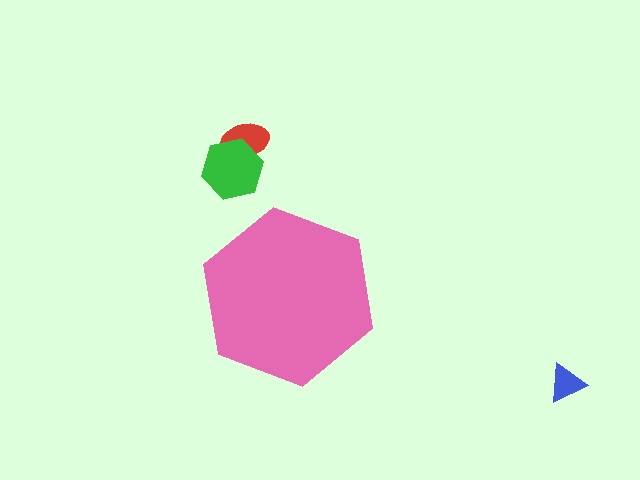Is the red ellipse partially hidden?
No, the red ellipse is fully visible.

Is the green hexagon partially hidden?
No, the green hexagon is fully visible.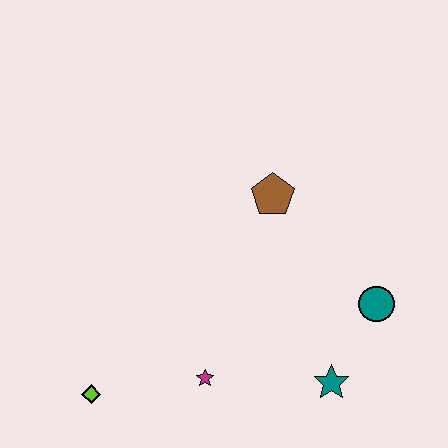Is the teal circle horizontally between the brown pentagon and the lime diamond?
No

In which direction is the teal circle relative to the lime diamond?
The teal circle is to the right of the lime diamond.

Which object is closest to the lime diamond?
The magenta star is closest to the lime diamond.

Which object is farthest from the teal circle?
The lime diamond is farthest from the teal circle.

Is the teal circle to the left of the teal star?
No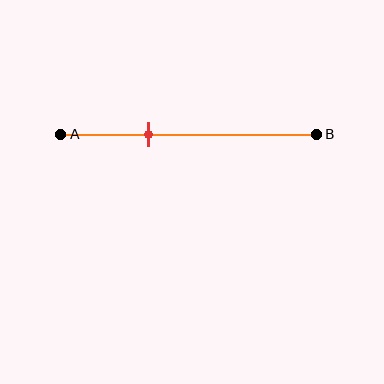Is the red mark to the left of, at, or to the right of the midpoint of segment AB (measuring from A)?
The red mark is to the left of the midpoint of segment AB.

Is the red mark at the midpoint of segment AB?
No, the mark is at about 35% from A, not at the 50% midpoint.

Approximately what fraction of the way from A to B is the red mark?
The red mark is approximately 35% of the way from A to B.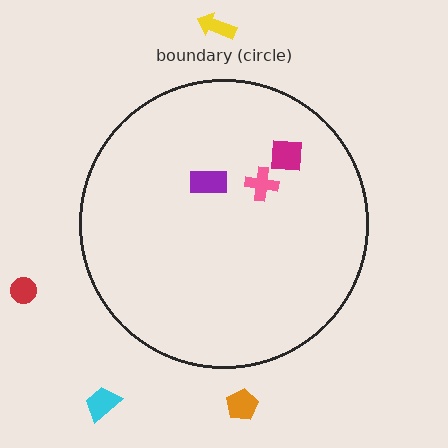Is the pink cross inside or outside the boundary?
Inside.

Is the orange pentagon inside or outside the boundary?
Outside.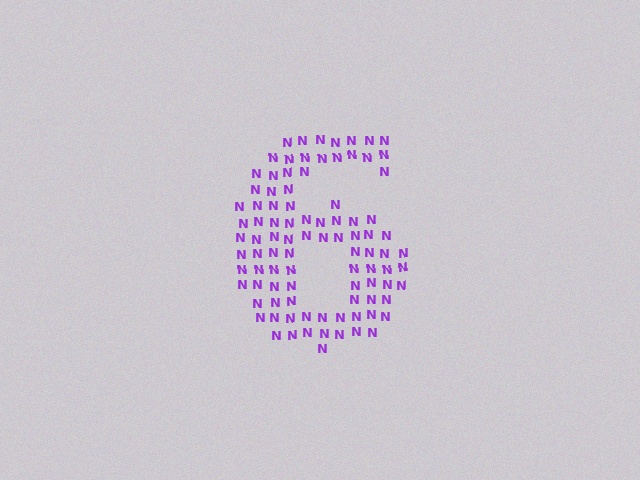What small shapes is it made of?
It is made of small letter N's.